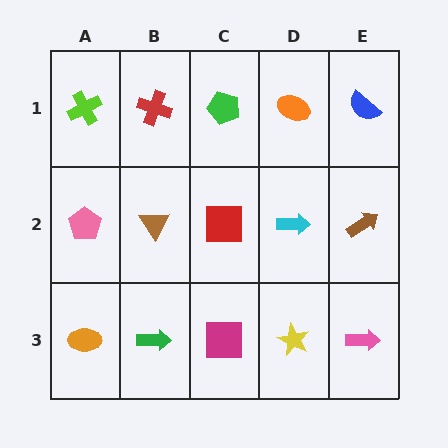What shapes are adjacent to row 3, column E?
A brown arrow (row 2, column E), a yellow star (row 3, column D).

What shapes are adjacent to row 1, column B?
A brown triangle (row 2, column B), a lime cross (row 1, column A), a green pentagon (row 1, column C).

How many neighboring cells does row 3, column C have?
3.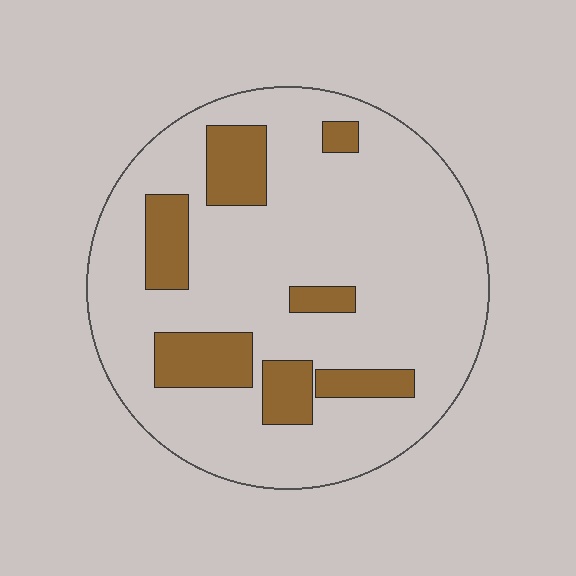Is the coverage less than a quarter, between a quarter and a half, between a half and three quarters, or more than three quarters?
Less than a quarter.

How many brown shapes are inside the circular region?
7.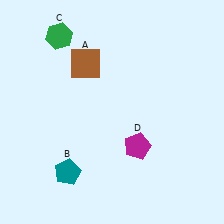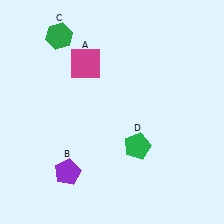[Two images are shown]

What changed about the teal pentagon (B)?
In Image 1, B is teal. In Image 2, it changed to purple.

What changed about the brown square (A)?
In Image 1, A is brown. In Image 2, it changed to magenta.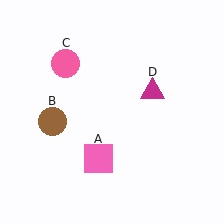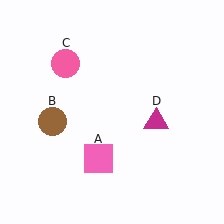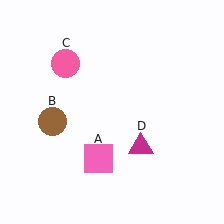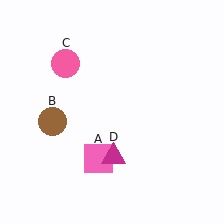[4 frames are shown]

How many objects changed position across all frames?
1 object changed position: magenta triangle (object D).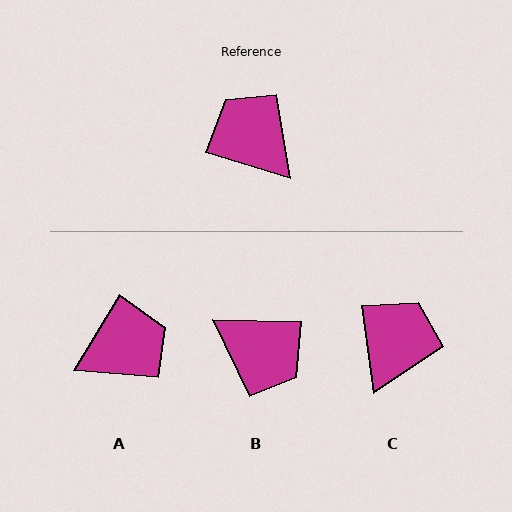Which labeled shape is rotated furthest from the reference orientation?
B, about 164 degrees away.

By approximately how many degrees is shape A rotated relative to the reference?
Approximately 104 degrees clockwise.